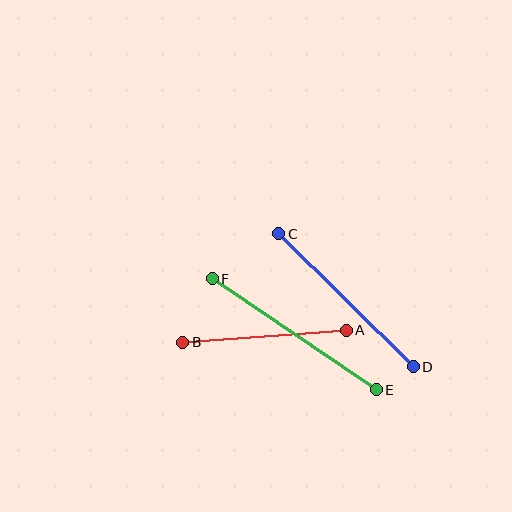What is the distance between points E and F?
The distance is approximately 198 pixels.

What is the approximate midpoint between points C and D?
The midpoint is at approximately (346, 300) pixels.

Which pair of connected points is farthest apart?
Points E and F are farthest apart.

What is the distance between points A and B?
The distance is approximately 164 pixels.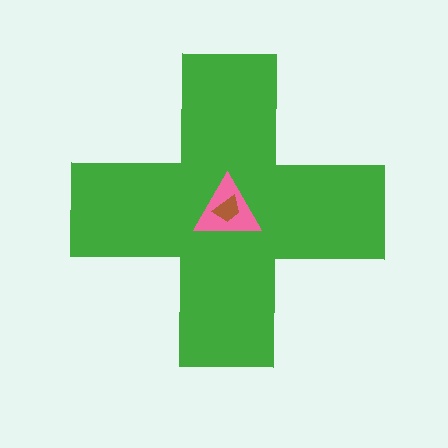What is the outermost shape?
The green cross.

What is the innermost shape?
The brown trapezoid.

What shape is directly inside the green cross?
The pink triangle.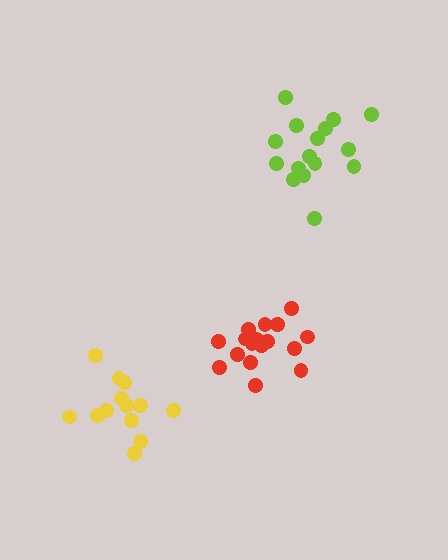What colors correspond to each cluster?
The clusters are colored: lime, yellow, red.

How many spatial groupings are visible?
There are 3 spatial groupings.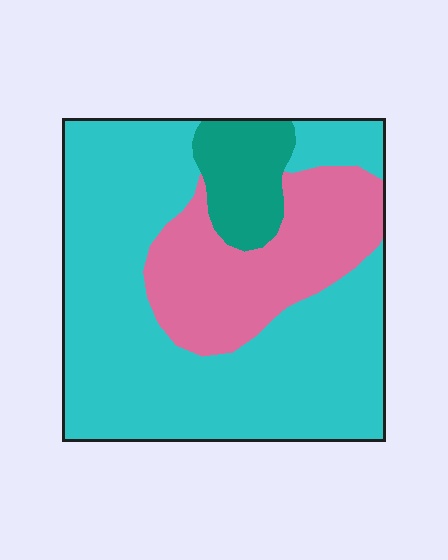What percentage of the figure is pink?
Pink takes up about one quarter (1/4) of the figure.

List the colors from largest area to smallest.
From largest to smallest: cyan, pink, teal.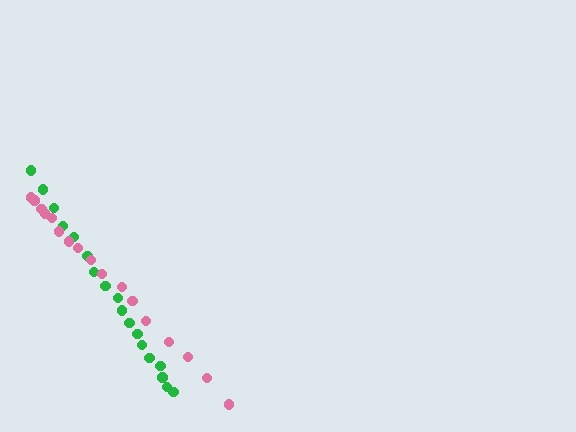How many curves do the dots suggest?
There are 2 distinct paths.